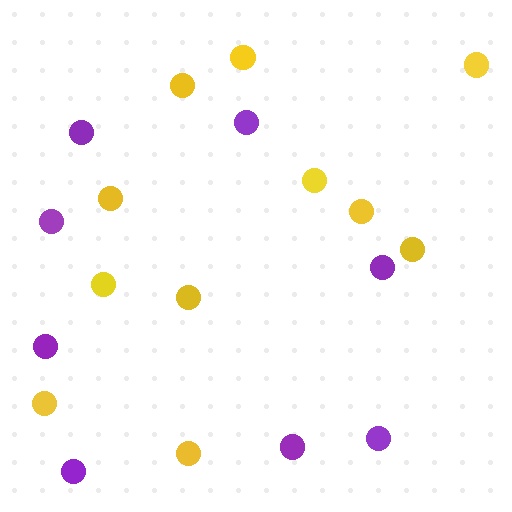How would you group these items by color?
There are 2 groups: one group of purple circles (8) and one group of yellow circles (11).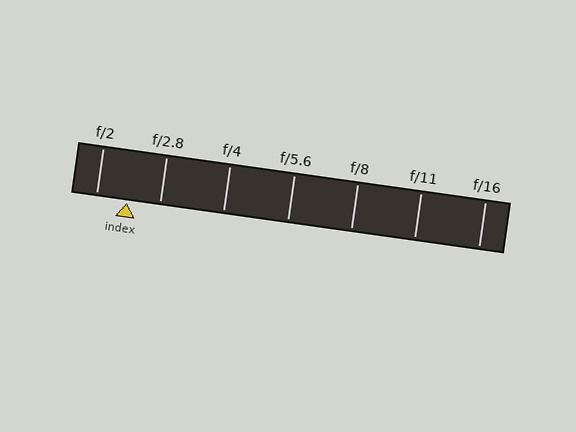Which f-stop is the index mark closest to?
The index mark is closest to f/2.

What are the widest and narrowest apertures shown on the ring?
The widest aperture shown is f/2 and the narrowest is f/16.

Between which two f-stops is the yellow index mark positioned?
The index mark is between f/2 and f/2.8.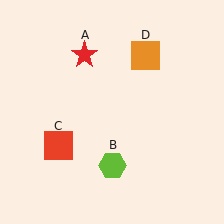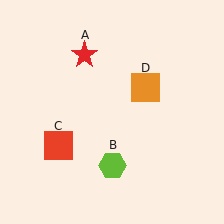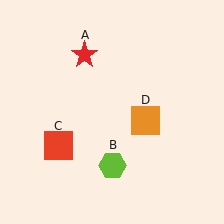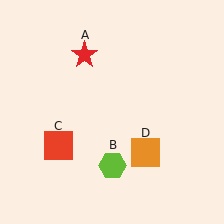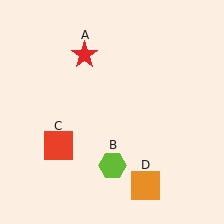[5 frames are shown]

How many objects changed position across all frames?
1 object changed position: orange square (object D).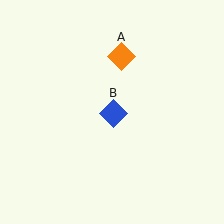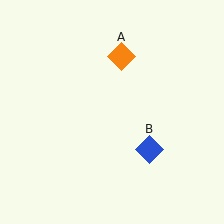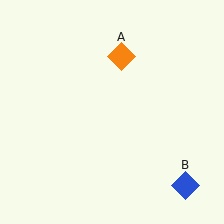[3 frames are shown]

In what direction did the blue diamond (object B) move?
The blue diamond (object B) moved down and to the right.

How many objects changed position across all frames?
1 object changed position: blue diamond (object B).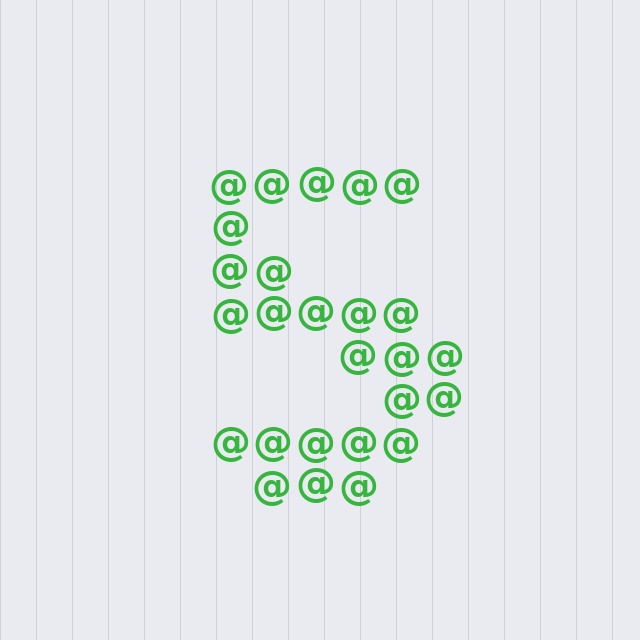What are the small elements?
The small elements are at signs.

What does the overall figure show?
The overall figure shows the letter S.